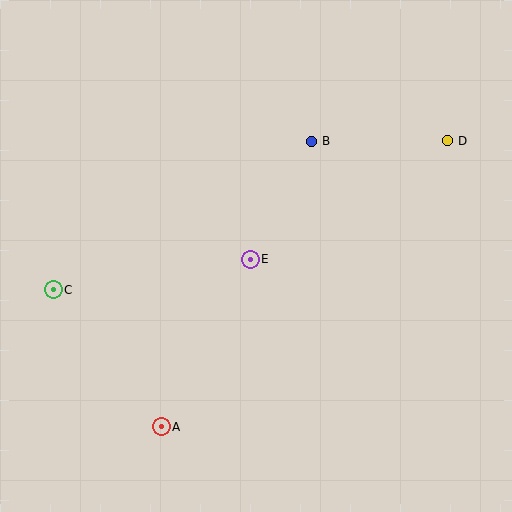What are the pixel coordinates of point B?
Point B is at (311, 141).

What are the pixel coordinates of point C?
Point C is at (53, 290).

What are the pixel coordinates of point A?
Point A is at (161, 427).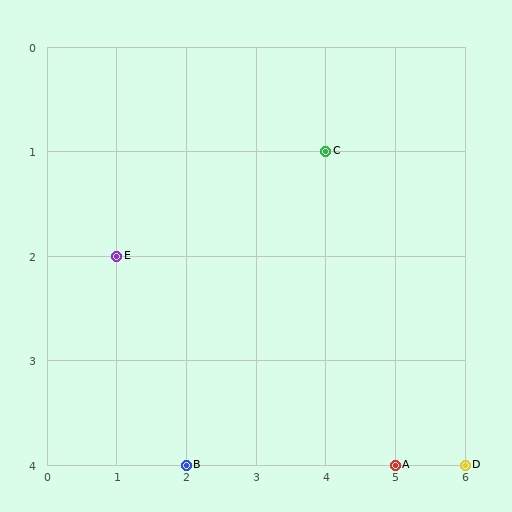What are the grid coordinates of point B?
Point B is at grid coordinates (2, 4).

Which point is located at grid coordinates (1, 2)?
Point E is at (1, 2).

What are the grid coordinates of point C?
Point C is at grid coordinates (4, 1).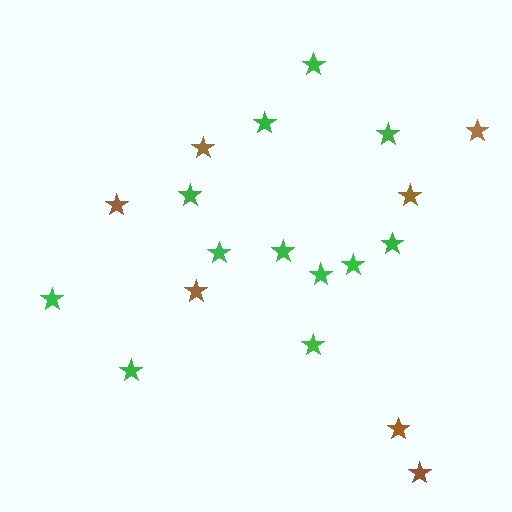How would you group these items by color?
There are 2 groups: one group of brown stars (7) and one group of green stars (12).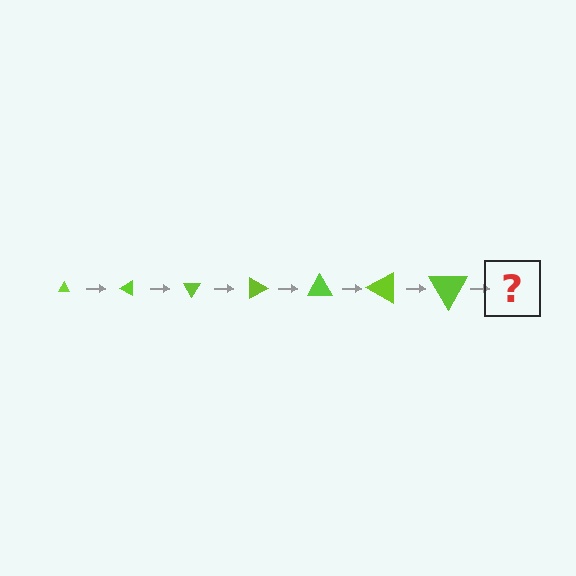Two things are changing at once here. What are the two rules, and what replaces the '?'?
The two rules are that the triangle grows larger each step and it rotates 30 degrees each step. The '?' should be a triangle, larger than the previous one and rotated 210 degrees from the start.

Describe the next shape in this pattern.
It should be a triangle, larger than the previous one and rotated 210 degrees from the start.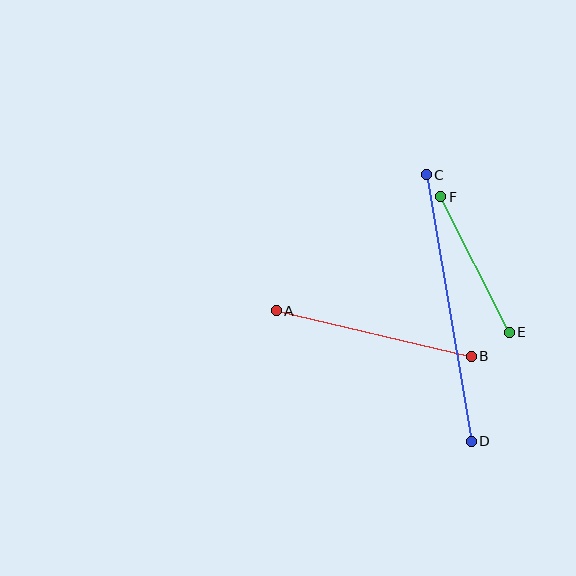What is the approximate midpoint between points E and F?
The midpoint is at approximately (475, 264) pixels.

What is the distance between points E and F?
The distance is approximately 152 pixels.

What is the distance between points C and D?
The distance is approximately 270 pixels.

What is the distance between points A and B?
The distance is approximately 200 pixels.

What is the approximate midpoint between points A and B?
The midpoint is at approximately (374, 333) pixels.